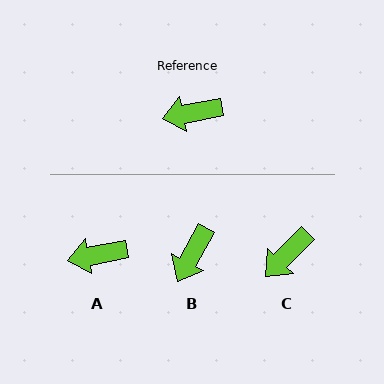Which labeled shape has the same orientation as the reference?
A.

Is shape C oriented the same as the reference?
No, it is off by about 35 degrees.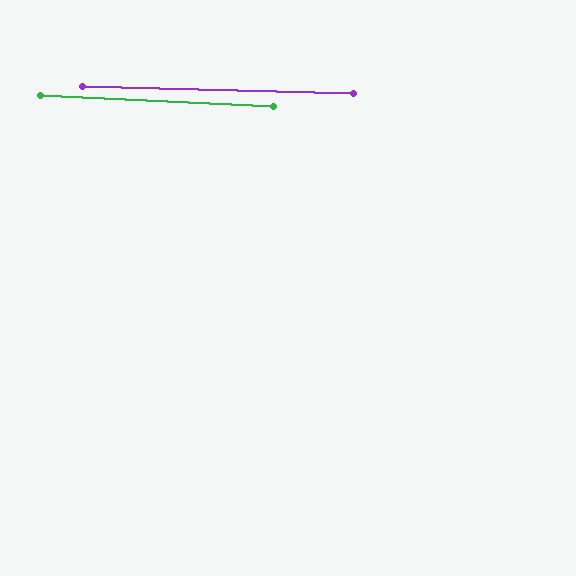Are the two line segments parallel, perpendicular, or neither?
Parallel — their directions differ by only 1.1°.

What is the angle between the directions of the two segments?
Approximately 1 degree.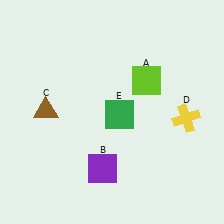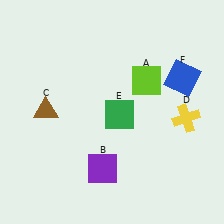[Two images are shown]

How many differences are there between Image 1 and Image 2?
There is 1 difference between the two images.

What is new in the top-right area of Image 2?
A blue square (F) was added in the top-right area of Image 2.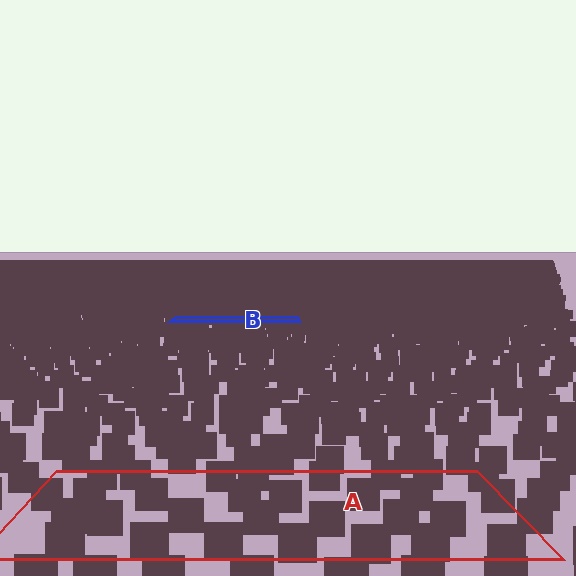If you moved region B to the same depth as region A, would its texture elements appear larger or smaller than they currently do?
They would appear larger. At a closer depth, the same texture elements are projected at a bigger on-screen size.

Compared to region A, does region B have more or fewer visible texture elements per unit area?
Region B has more texture elements per unit area — they are packed more densely because it is farther away.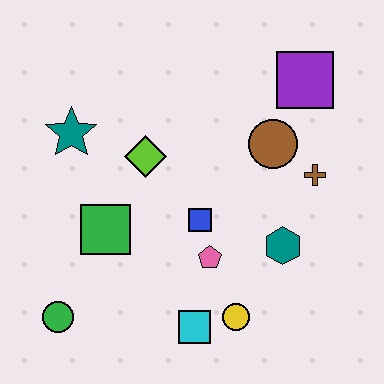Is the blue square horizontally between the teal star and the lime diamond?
No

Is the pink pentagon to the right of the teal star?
Yes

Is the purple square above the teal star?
Yes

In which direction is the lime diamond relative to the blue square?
The lime diamond is above the blue square.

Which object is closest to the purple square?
The brown circle is closest to the purple square.